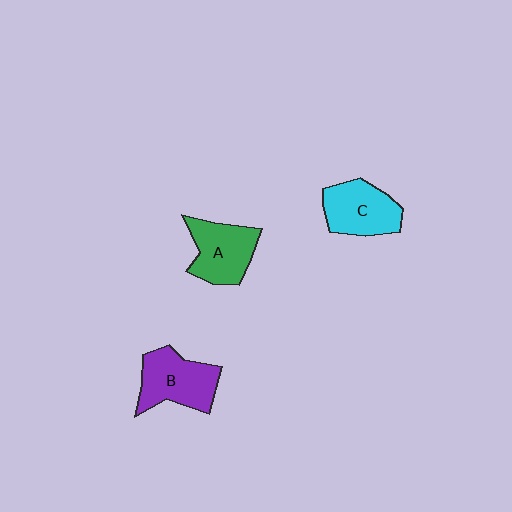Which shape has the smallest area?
Shape C (cyan).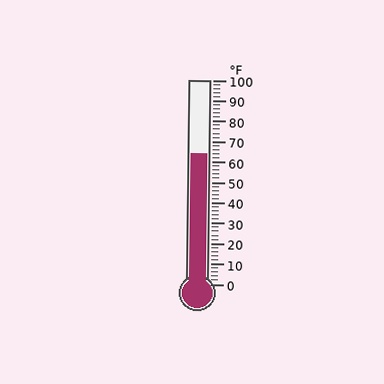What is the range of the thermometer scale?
The thermometer scale ranges from 0°F to 100°F.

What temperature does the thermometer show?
The thermometer shows approximately 64°F.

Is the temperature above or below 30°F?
The temperature is above 30°F.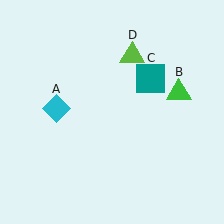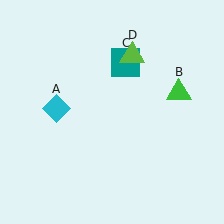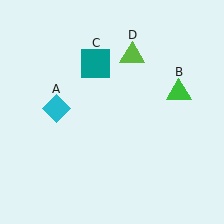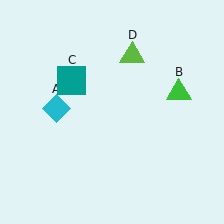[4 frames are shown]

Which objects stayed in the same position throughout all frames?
Cyan diamond (object A) and green triangle (object B) and lime triangle (object D) remained stationary.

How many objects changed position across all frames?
1 object changed position: teal square (object C).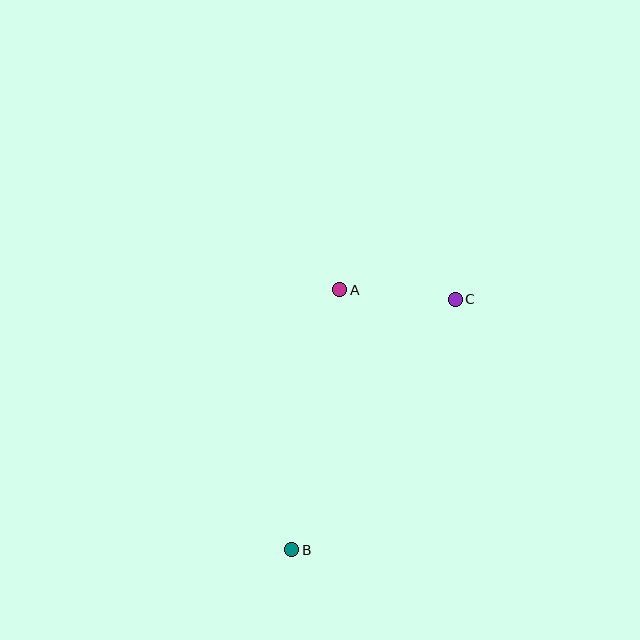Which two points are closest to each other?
Points A and C are closest to each other.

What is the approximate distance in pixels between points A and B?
The distance between A and B is approximately 265 pixels.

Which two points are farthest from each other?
Points B and C are farthest from each other.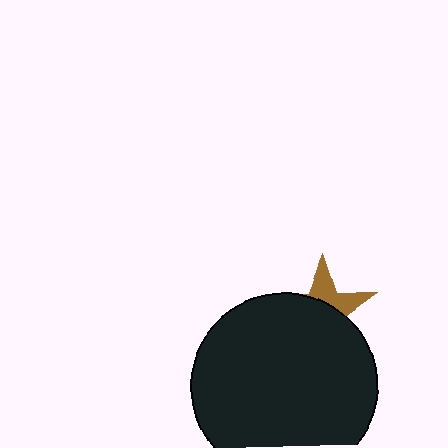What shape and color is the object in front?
The object in front is a black circle.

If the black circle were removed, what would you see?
You would see the complete brown star.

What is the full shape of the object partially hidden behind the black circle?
The partially hidden object is a brown star.